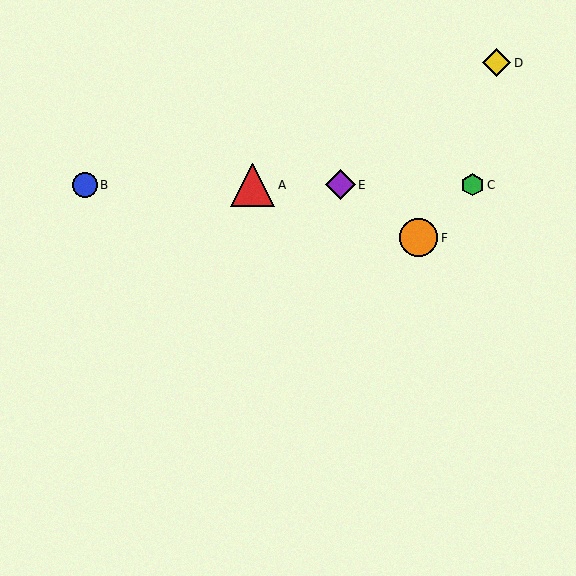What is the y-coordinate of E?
Object E is at y≈185.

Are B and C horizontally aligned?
Yes, both are at y≈185.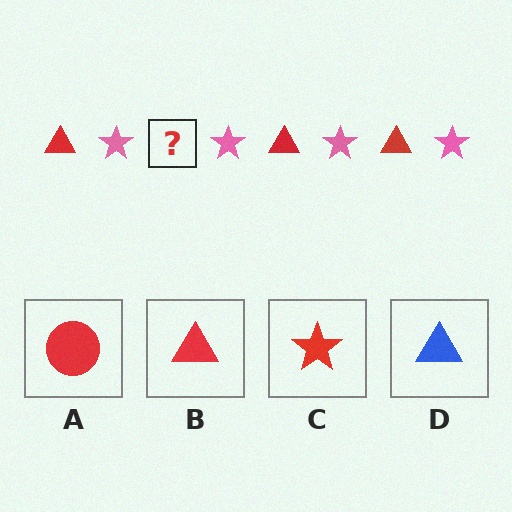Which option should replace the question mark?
Option B.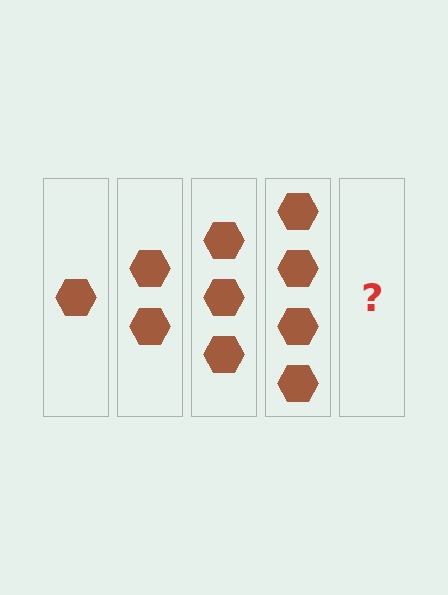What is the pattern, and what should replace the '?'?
The pattern is that each step adds one more hexagon. The '?' should be 5 hexagons.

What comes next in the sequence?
The next element should be 5 hexagons.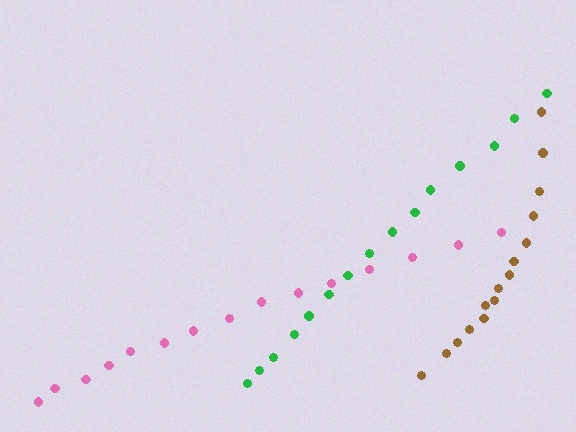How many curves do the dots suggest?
There are 3 distinct paths.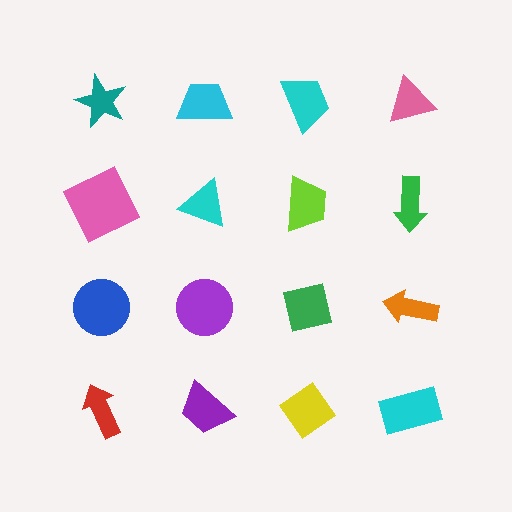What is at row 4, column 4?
A cyan rectangle.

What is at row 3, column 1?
A blue circle.